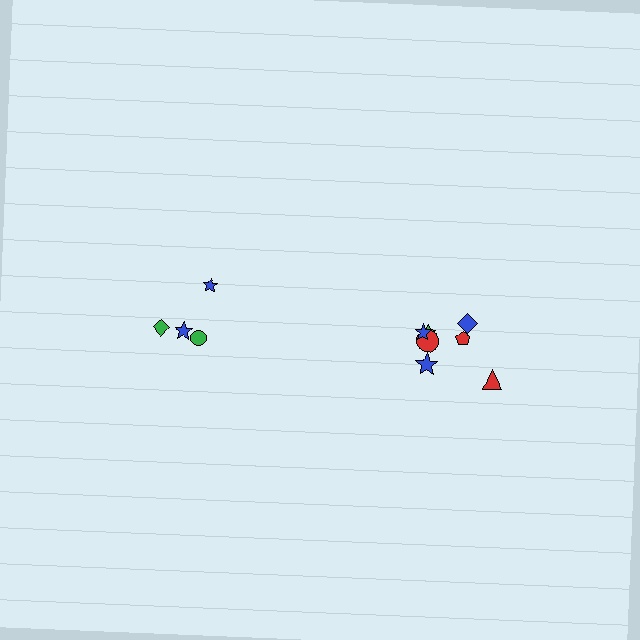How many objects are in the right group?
There are 7 objects.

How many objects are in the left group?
There are 4 objects.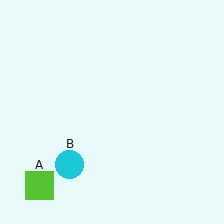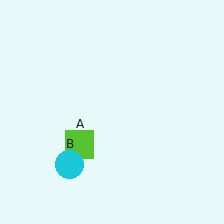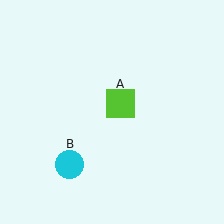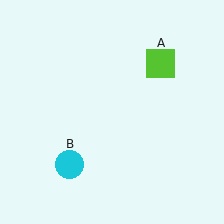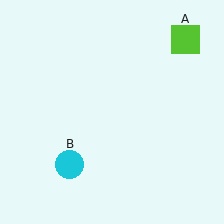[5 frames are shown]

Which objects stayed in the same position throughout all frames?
Cyan circle (object B) remained stationary.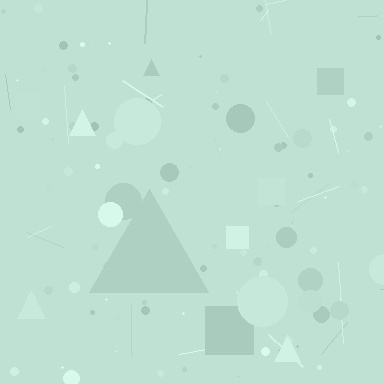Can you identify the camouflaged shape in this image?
The camouflaged shape is a triangle.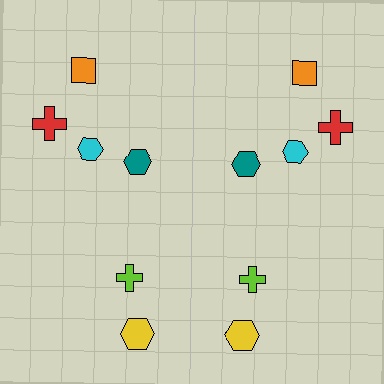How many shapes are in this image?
There are 12 shapes in this image.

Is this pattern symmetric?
Yes, this pattern has bilateral (reflection) symmetry.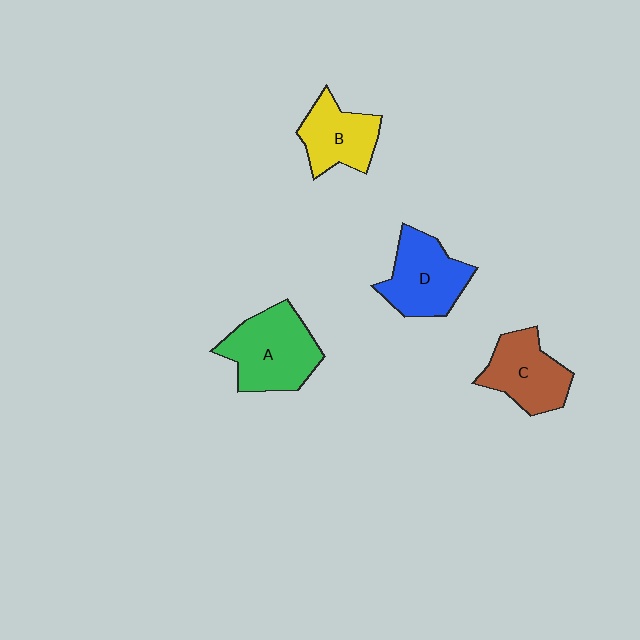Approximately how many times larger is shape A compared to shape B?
Approximately 1.4 times.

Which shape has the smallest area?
Shape B (yellow).